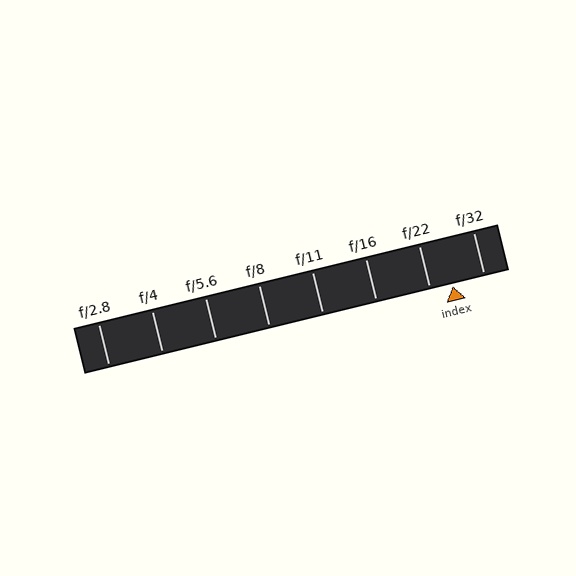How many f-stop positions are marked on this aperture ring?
There are 8 f-stop positions marked.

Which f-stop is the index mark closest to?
The index mark is closest to f/22.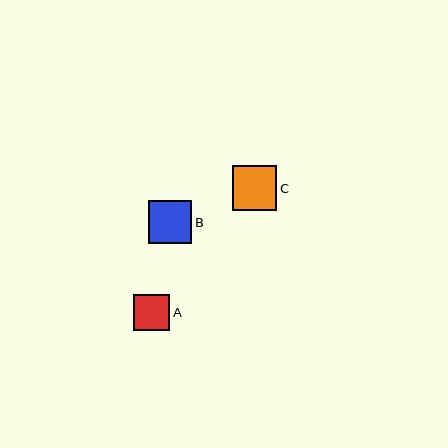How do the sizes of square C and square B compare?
Square C and square B are approximately the same size.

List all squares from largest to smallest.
From largest to smallest: C, B, A.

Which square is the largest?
Square C is the largest with a size of approximately 45 pixels.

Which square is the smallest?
Square A is the smallest with a size of approximately 36 pixels.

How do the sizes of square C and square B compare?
Square C and square B are approximately the same size.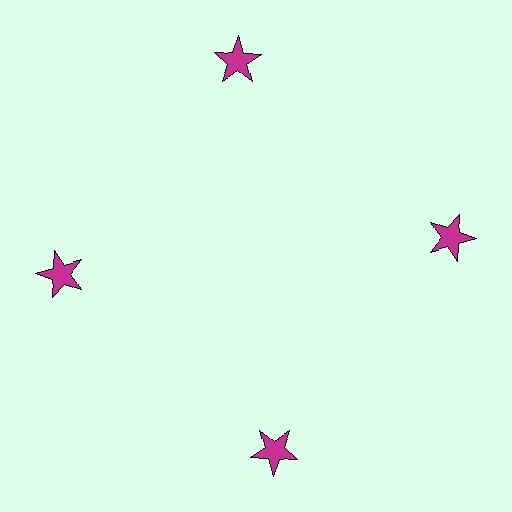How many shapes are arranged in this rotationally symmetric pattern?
There are 4 shapes, arranged in 4 groups of 1.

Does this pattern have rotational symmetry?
Yes, this pattern has 4-fold rotational symmetry. It looks the same after rotating 90 degrees around the center.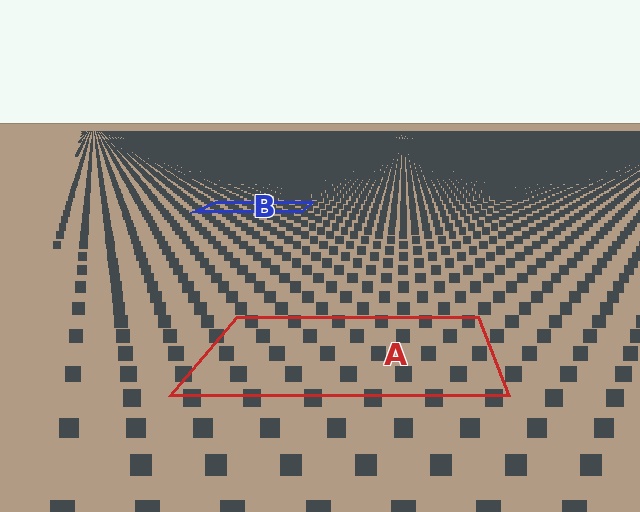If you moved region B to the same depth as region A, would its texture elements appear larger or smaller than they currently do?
They would appear larger. At a closer depth, the same texture elements are projected at a bigger on-screen size.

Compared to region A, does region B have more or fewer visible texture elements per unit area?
Region B has more texture elements per unit area — they are packed more densely because it is farther away.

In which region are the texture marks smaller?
The texture marks are smaller in region B, because it is farther away.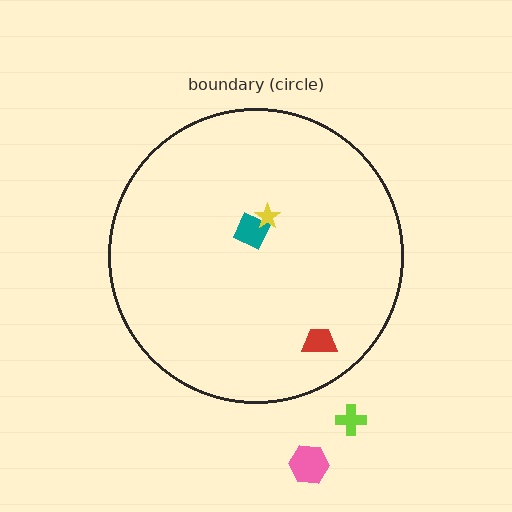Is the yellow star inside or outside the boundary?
Inside.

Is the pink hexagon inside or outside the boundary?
Outside.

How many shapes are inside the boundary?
3 inside, 2 outside.